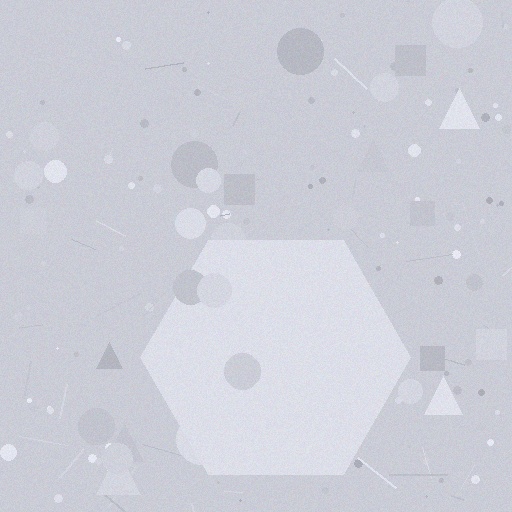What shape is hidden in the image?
A hexagon is hidden in the image.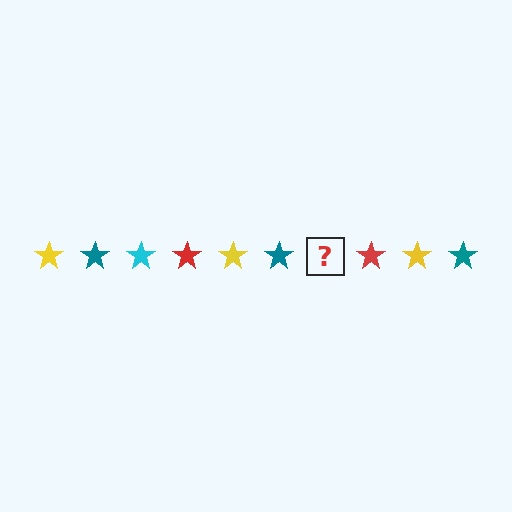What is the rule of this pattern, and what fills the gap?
The rule is that the pattern cycles through yellow, teal, cyan, red stars. The gap should be filled with a cyan star.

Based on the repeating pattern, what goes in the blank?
The blank should be a cyan star.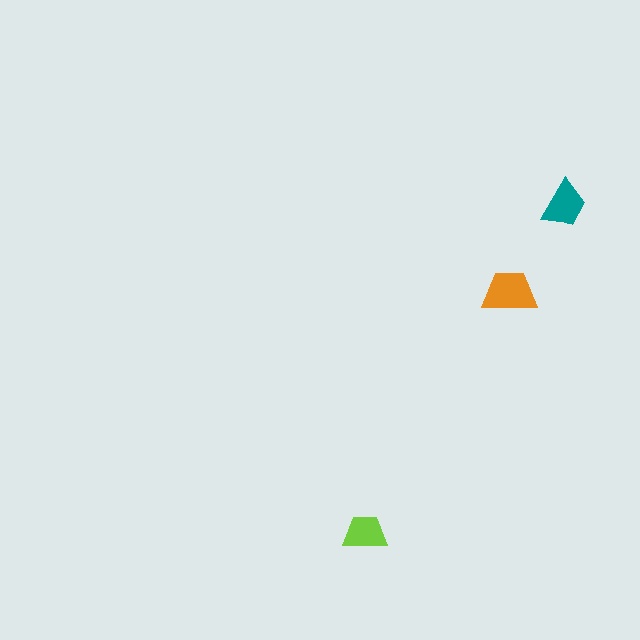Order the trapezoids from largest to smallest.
the orange one, the teal one, the lime one.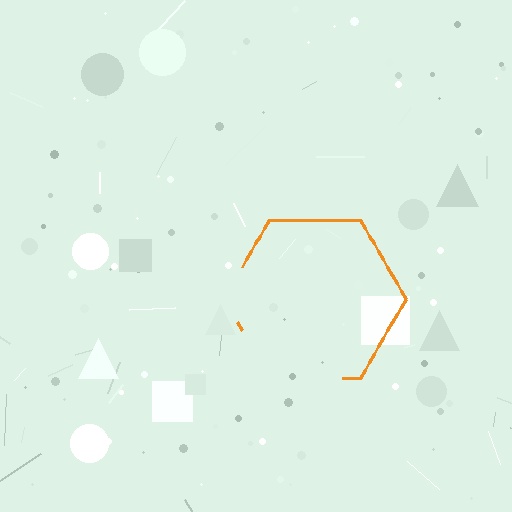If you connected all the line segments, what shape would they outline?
They would outline a hexagon.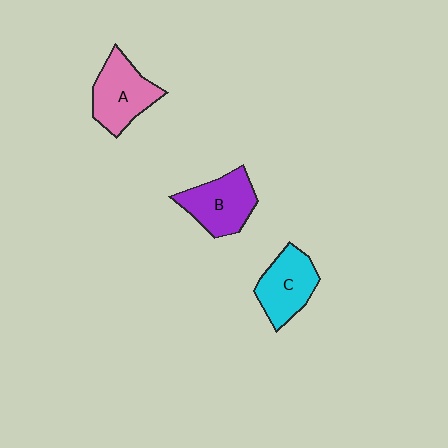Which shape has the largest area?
Shape A (pink).